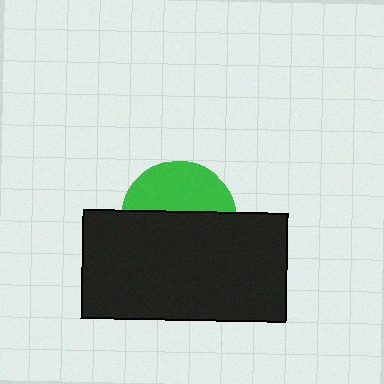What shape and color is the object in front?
The object in front is a black rectangle.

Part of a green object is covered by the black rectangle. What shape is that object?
It is a circle.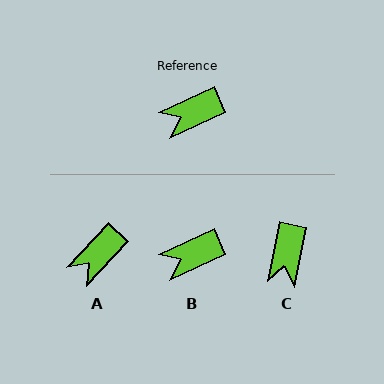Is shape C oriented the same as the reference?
No, it is off by about 54 degrees.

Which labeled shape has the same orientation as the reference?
B.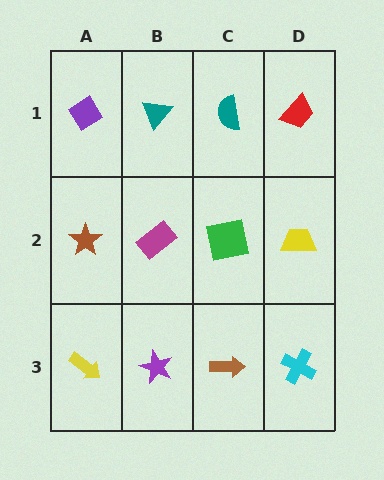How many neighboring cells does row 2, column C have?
4.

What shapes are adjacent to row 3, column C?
A green square (row 2, column C), a purple star (row 3, column B), a cyan cross (row 3, column D).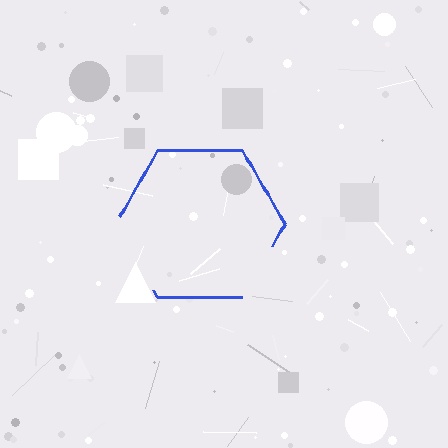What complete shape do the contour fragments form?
The contour fragments form a hexagon.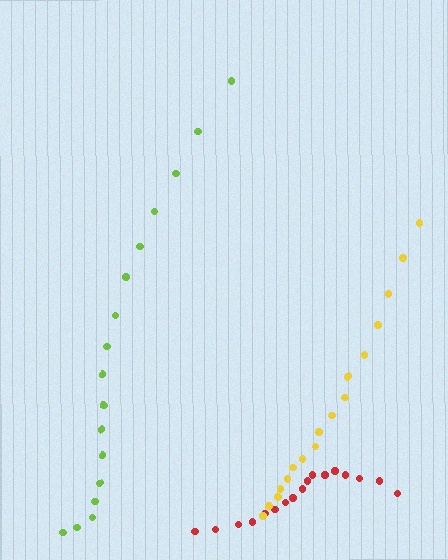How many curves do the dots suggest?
There are 3 distinct paths.